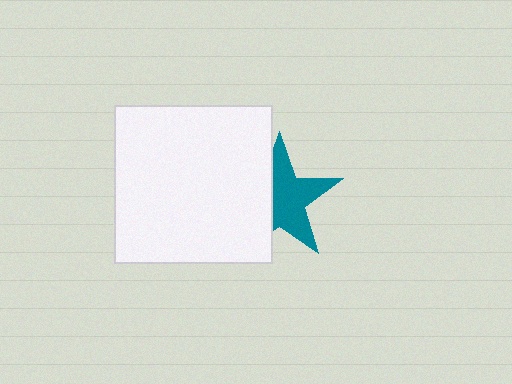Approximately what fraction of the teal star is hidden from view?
Roughly 41% of the teal star is hidden behind the white square.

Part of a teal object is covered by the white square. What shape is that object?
It is a star.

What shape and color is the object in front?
The object in front is a white square.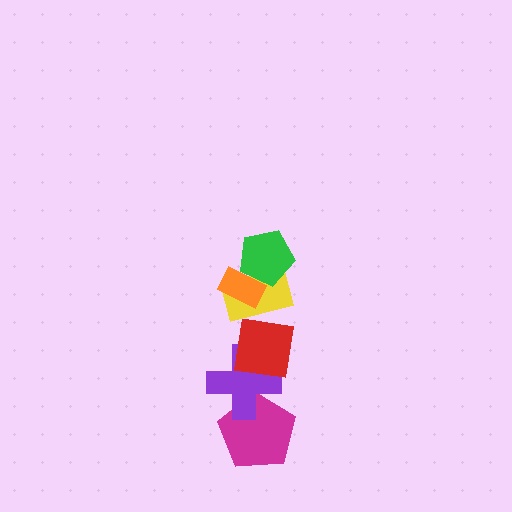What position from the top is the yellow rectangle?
The yellow rectangle is 3rd from the top.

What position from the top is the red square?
The red square is 4th from the top.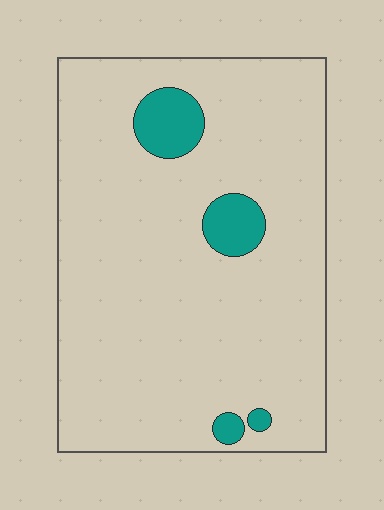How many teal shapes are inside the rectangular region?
4.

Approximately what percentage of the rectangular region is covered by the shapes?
Approximately 10%.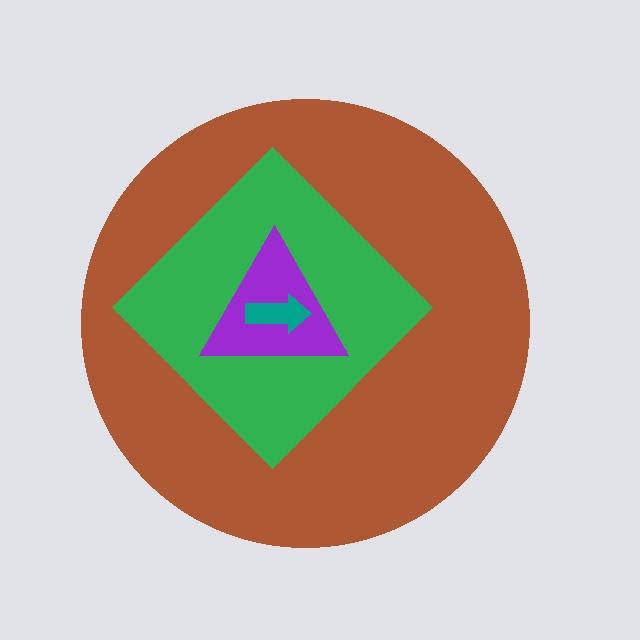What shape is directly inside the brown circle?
The green diamond.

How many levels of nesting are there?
4.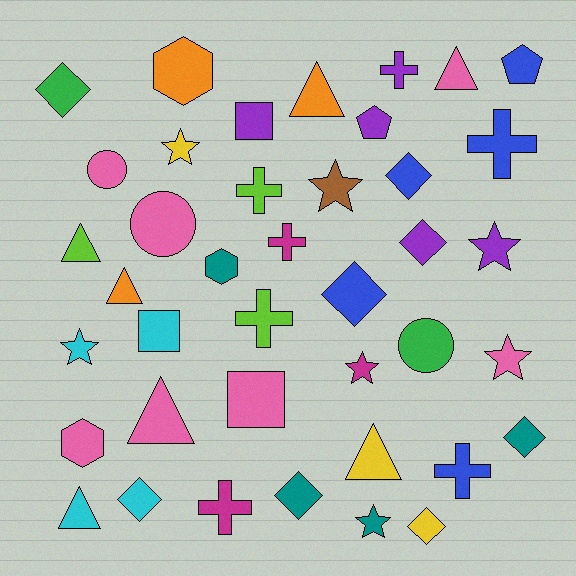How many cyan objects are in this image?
There are 4 cyan objects.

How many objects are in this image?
There are 40 objects.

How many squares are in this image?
There are 3 squares.